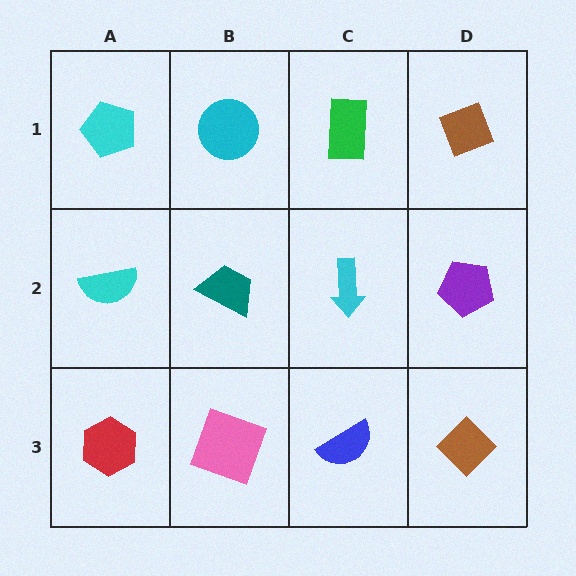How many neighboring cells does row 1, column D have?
2.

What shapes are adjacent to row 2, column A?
A cyan pentagon (row 1, column A), a red hexagon (row 3, column A), a teal trapezoid (row 2, column B).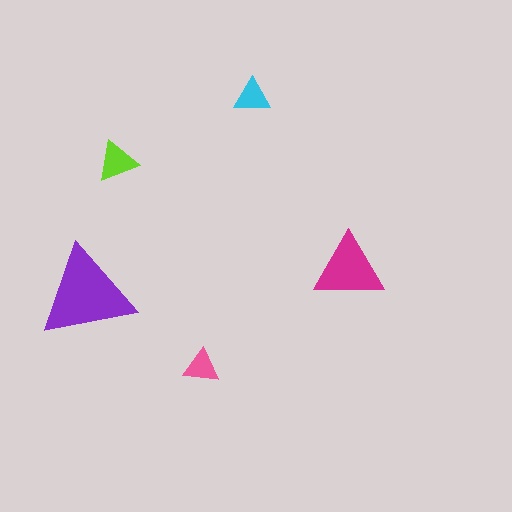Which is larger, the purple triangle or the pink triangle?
The purple one.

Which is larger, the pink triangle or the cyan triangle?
The cyan one.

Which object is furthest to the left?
The purple triangle is leftmost.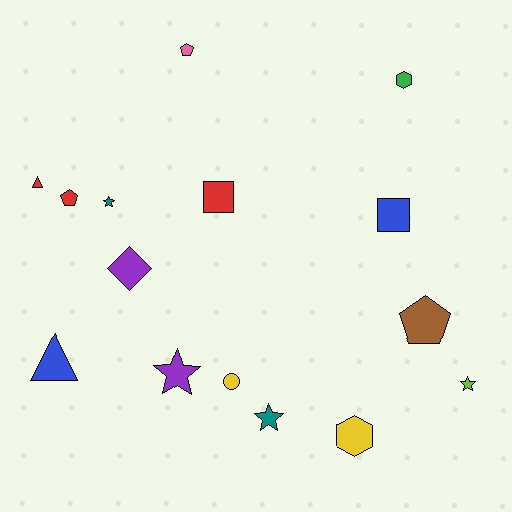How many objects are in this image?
There are 15 objects.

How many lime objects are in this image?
There is 1 lime object.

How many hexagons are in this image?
There are 2 hexagons.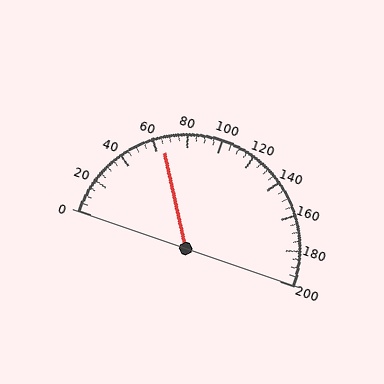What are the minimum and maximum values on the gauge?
The gauge ranges from 0 to 200.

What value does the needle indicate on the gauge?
The needle indicates approximately 65.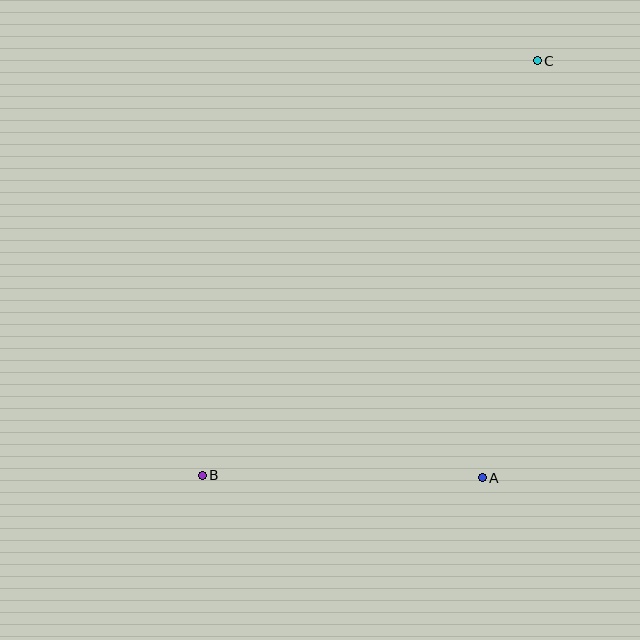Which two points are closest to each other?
Points A and B are closest to each other.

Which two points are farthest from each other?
Points B and C are farthest from each other.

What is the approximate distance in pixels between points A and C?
The distance between A and C is approximately 420 pixels.